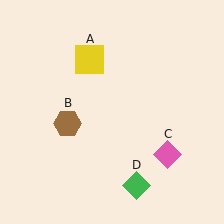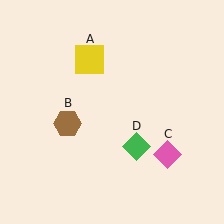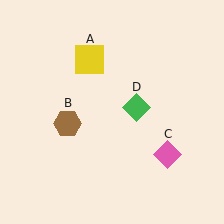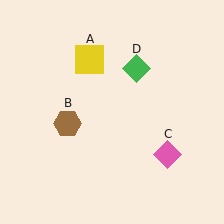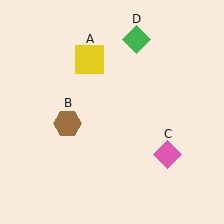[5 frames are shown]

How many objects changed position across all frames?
1 object changed position: green diamond (object D).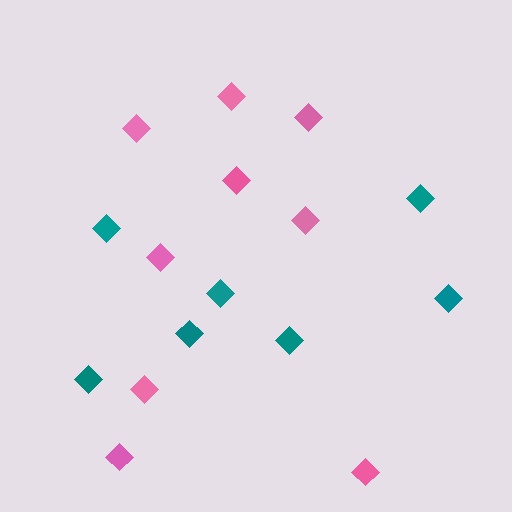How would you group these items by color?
There are 2 groups: one group of pink diamonds (9) and one group of teal diamonds (7).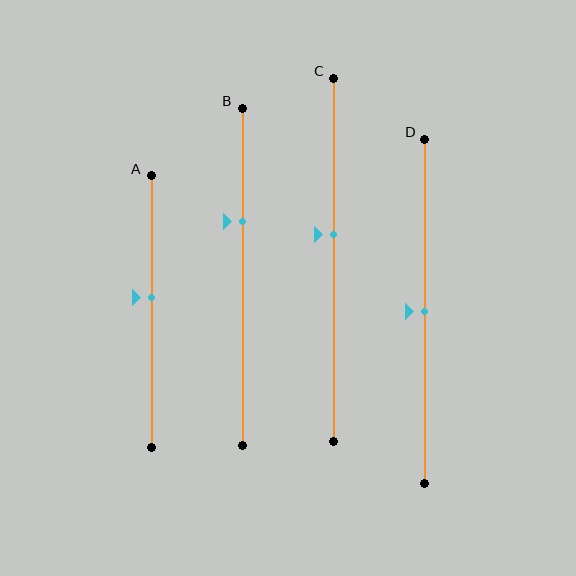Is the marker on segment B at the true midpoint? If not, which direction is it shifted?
No, the marker on segment B is shifted upward by about 17% of the segment length.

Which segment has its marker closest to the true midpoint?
Segment D has its marker closest to the true midpoint.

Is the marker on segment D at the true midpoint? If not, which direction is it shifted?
Yes, the marker on segment D is at the true midpoint.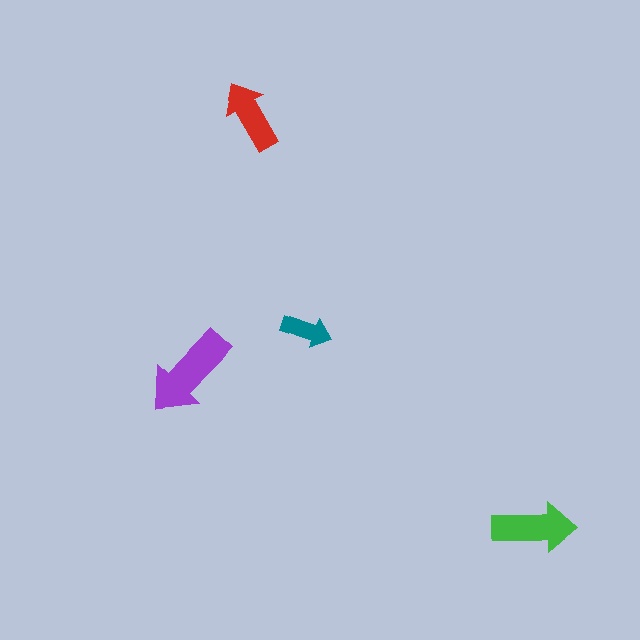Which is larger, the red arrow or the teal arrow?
The red one.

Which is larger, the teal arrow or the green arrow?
The green one.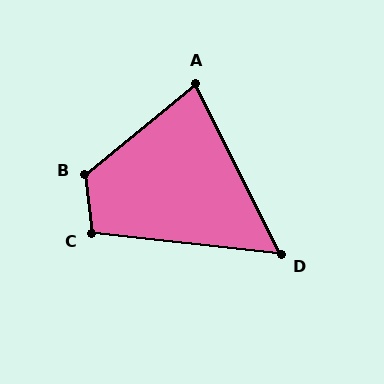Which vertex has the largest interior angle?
B, at approximately 123 degrees.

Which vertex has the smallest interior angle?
D, at approximately 57 degrees.